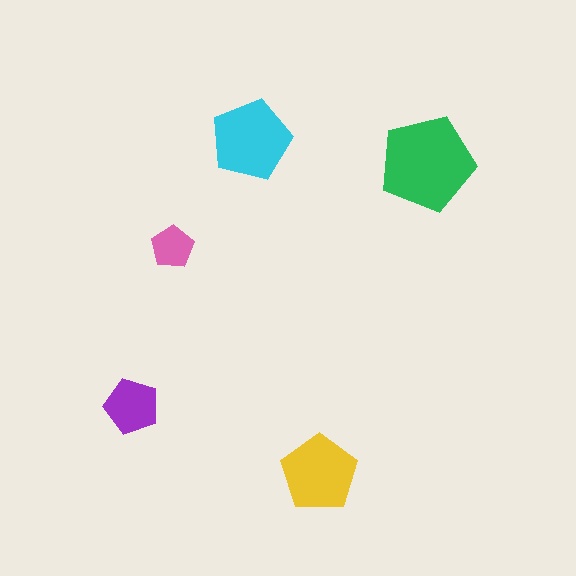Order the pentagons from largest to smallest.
the green one, the cyan one, the yellow one, the purple one, the pink one.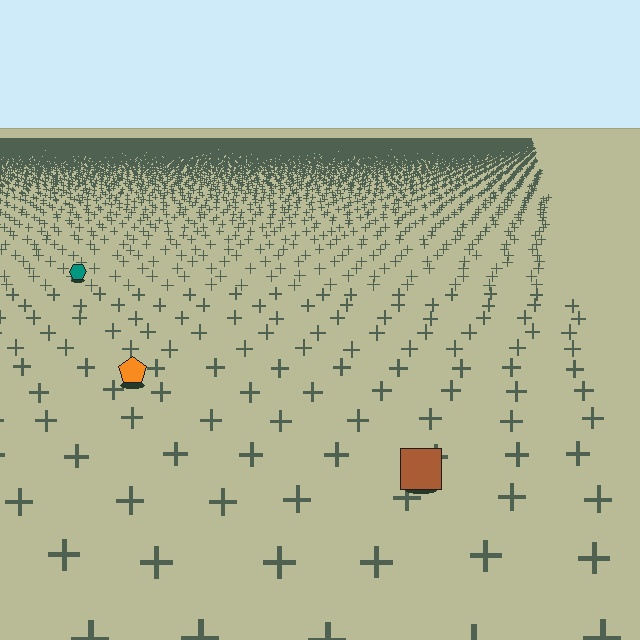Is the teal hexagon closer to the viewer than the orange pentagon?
No. The orange pentagon is closer — you can tell from the texture gradient: the ground texture is coarser near it.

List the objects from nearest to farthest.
From nearest to farthest: the brown square, the orange pentagon, the teal hexagon.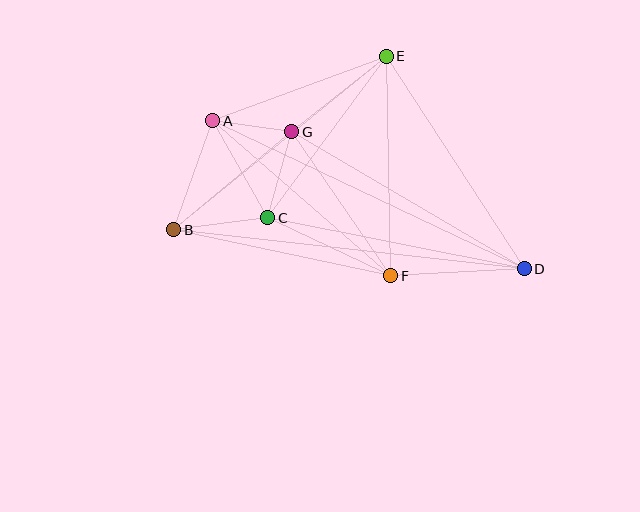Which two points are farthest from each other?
Points B and D are farthest from each other.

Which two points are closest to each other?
Points A and G are closest to each other.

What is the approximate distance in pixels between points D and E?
The distance between D and E is approximately 254 pixels.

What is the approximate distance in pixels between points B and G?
The distance between B and G is approximately 153 pixels.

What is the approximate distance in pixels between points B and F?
The distance between B and F is approximately 222 pixels.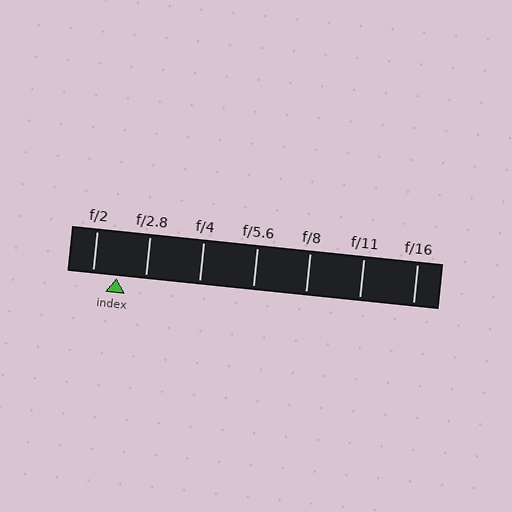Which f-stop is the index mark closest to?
The index mark is closest to f/2.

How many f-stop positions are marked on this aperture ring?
There are 7 f-stop positions marked.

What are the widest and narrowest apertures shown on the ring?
The widest aperture shown is f/2 and the narrowest is f/16.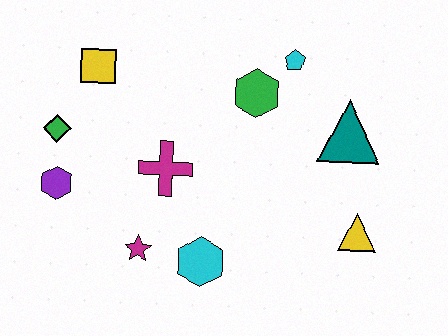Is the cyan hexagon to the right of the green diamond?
Yes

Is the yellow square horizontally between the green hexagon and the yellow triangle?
No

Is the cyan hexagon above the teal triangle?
No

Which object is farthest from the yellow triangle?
The green diamond is farthest from the yellow triangle.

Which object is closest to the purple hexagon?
The green diamond is closest to the purple hexagon.